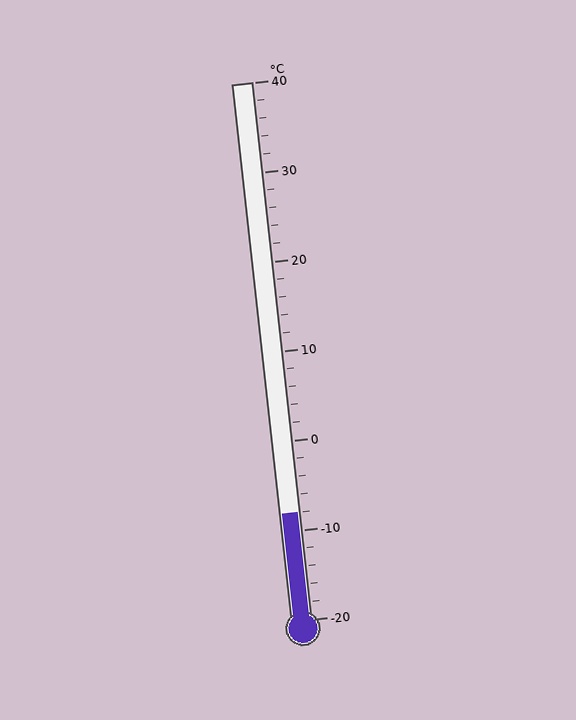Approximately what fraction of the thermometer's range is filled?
The thermometer is filled to approximately 20% of its range.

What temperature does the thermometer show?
The thermometer shows approximately -8°C.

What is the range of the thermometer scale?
The thermometer scale ranges from -20°C to 40°C.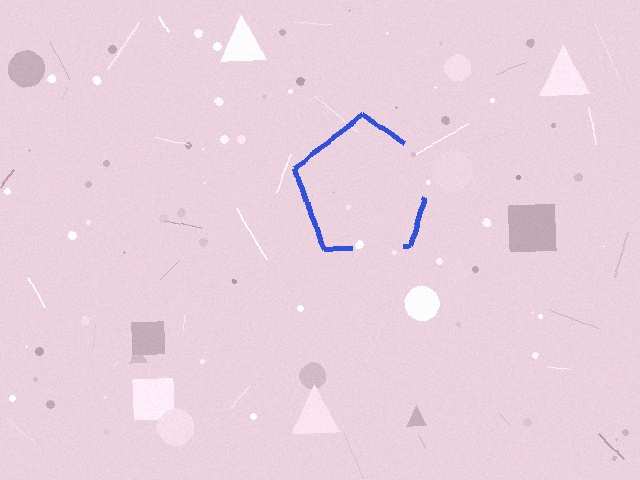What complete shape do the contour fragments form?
The contour fragments form a pentagon.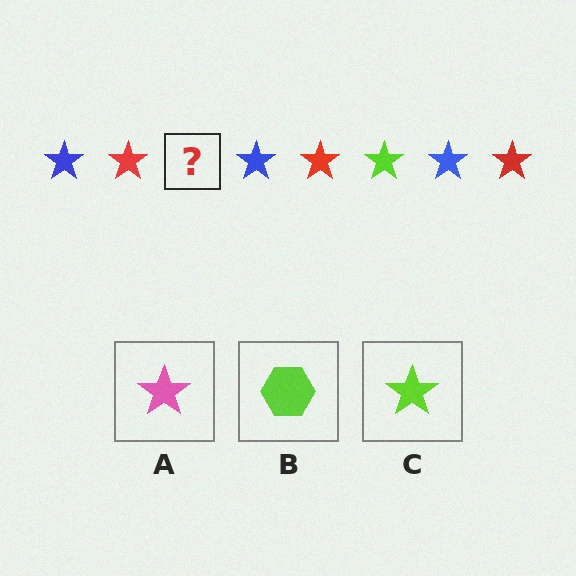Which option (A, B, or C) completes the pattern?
C.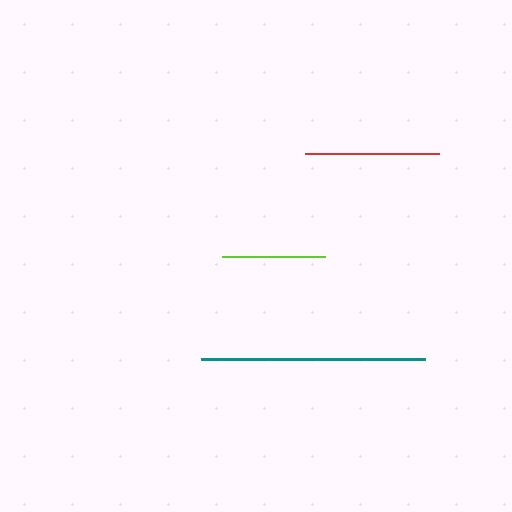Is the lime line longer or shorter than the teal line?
The teal line is longer than the lime line.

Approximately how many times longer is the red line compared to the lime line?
The red line is approximately 1.3 times the length of the lime line.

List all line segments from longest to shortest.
From longest to shortest: teal, red, lime.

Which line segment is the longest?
The teal line is the longest at approximately 224 pixels.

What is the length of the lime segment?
The lime segment is approximately 104 pixels long.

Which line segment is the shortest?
The lime line is the shortest at approximately 104 pixels.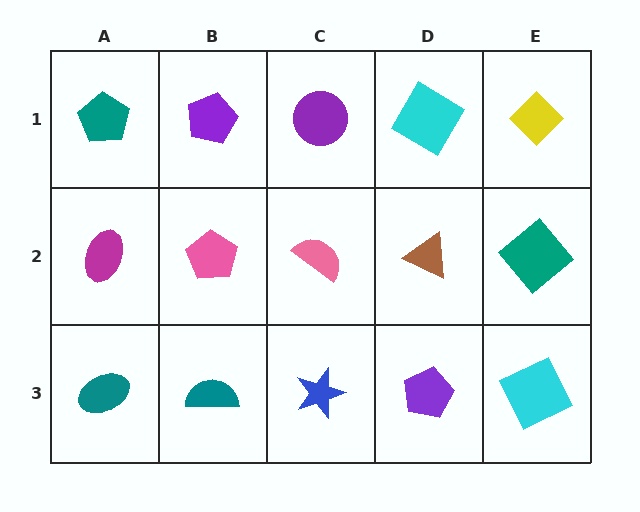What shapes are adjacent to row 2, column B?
A purple pentagon (row 1, column B), a teal semicircle (row 3, column B), a magenta ellipse (row 2, column A), a pink semicircle (row 2, column C).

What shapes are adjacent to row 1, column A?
A magenta ellipse (row 2, column A), a purple pentagon (row 1, column B).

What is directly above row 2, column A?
A teal pentagon.